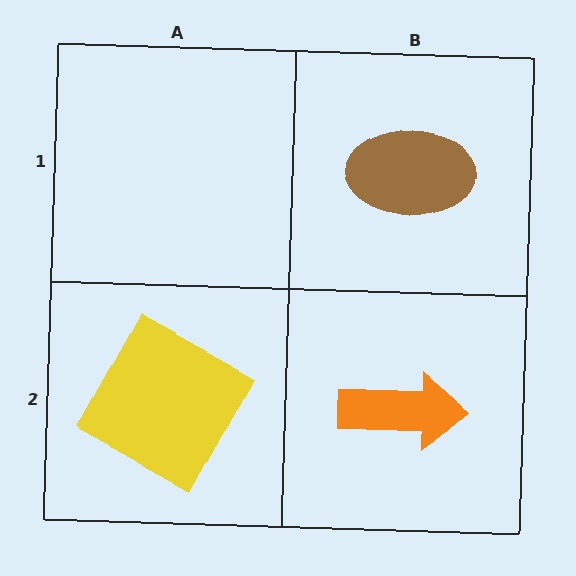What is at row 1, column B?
A brown ellipse.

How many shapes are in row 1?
1 shape.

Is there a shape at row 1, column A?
No, that cell is empty.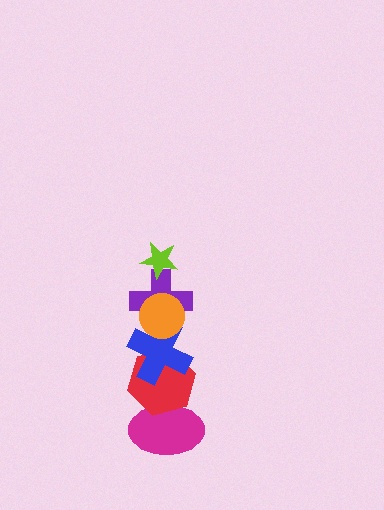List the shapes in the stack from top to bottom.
From top to bottom: the lime star, the orange circle, the purple cross, the blue cross, the red hexagon, the magenta ellipse.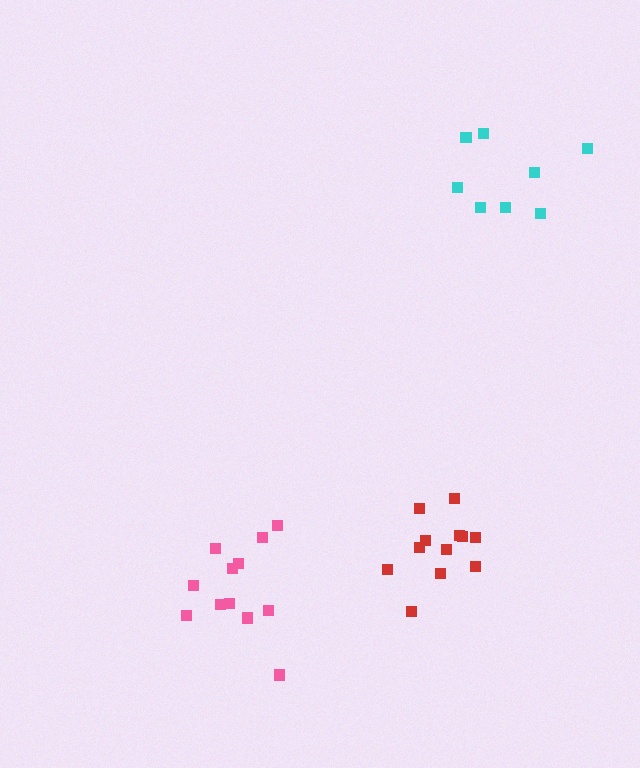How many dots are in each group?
Group 1: 12 dots, Group 2: 8 dots, Group 3: 12 dots (32 total).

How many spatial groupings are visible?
There are 3 spatial groupings.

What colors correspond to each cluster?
The clusters are colored: red, cyan, pink.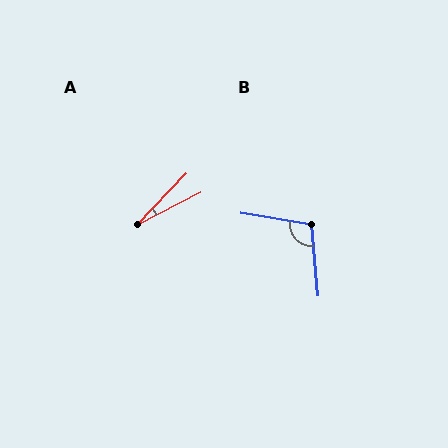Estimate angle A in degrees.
Approximately 19 degrees.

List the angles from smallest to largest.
A (19°), B (105°).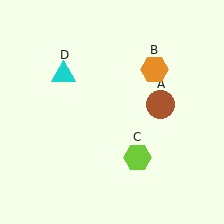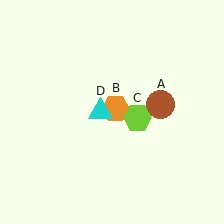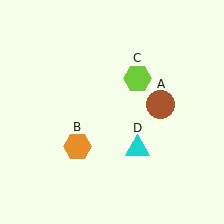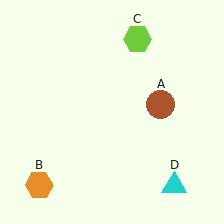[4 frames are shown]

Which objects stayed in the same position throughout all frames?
Brown circle (object A) remained stationary.